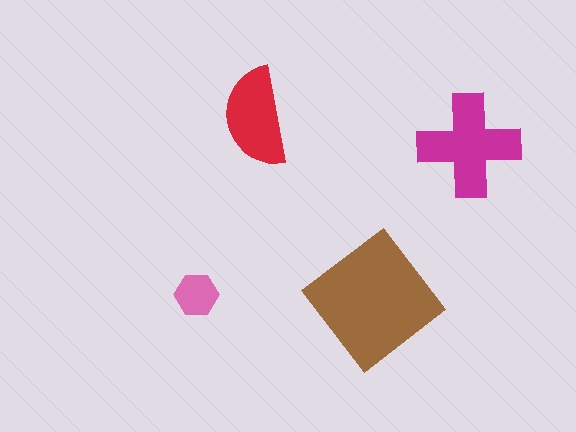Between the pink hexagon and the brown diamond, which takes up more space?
The brown diamond.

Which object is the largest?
The brown diamond.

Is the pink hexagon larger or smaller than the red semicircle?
Smaller.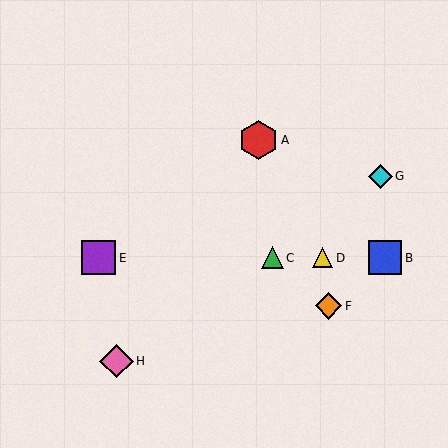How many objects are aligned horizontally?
4 objects (B, C, D, E) are aligned horizontally.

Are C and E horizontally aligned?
Yes, both are at y≈258.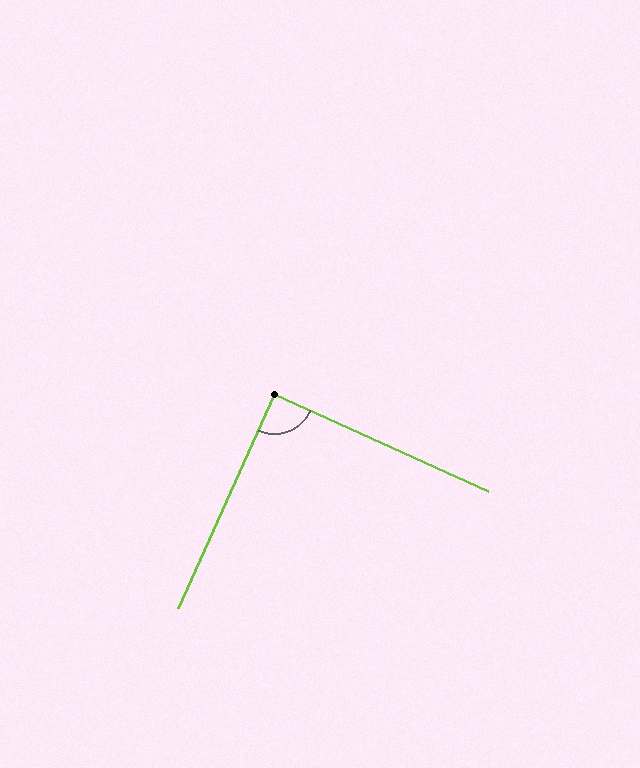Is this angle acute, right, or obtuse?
It is approximately a right angle.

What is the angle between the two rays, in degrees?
Approximately 89 degrees.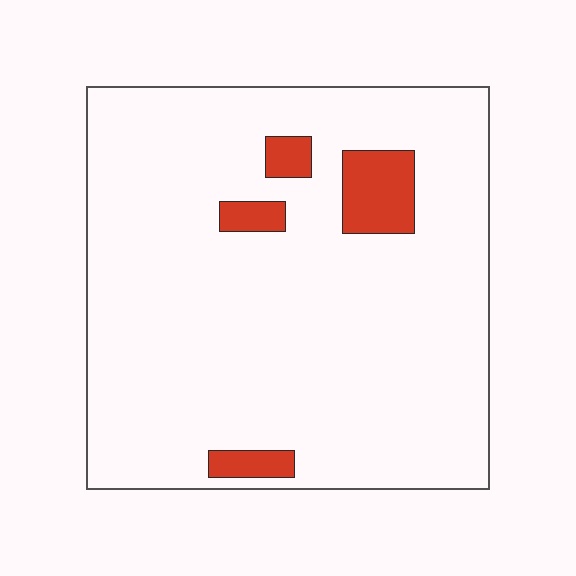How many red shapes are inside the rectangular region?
4.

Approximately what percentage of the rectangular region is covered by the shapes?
Approximately 10%.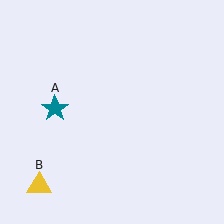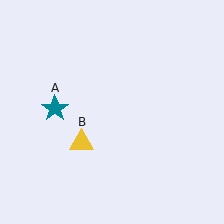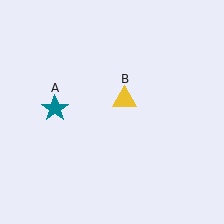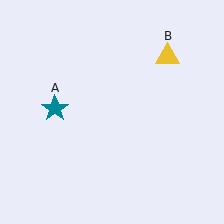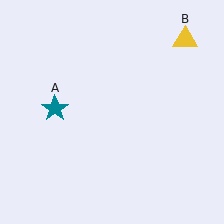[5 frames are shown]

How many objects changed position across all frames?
1 object changed position: yellow triangle (object B).